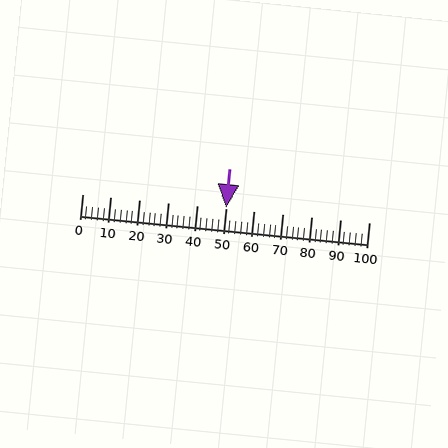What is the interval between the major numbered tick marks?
The major tick marks are spaced 10 units apart.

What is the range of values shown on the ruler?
The ruler shows values from 0 to 100.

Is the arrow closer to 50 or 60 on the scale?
The arrow is closer to 50.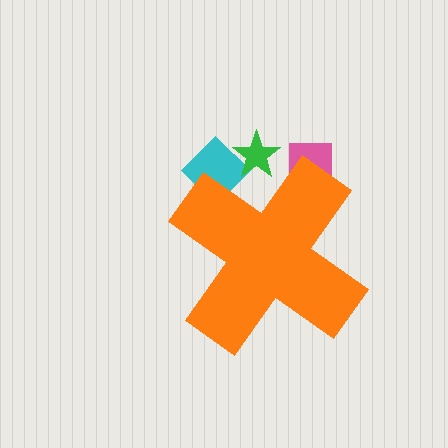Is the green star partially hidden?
Yes, the green star is partially hidden behind the orange cross.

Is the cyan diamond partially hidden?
Yes, the cyan diamond is partially hidden behind the orange cross.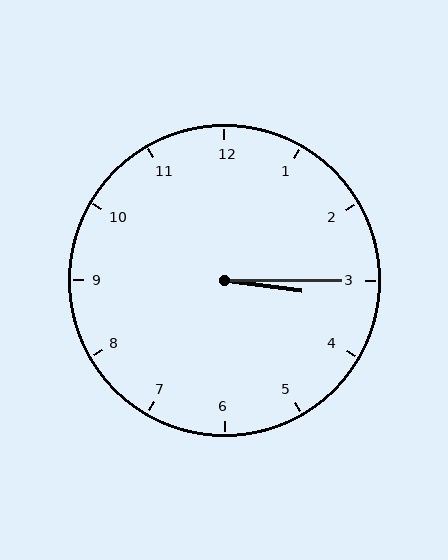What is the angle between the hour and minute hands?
Approximately 8 degrees.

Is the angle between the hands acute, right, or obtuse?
It is acute.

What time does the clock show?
3:15.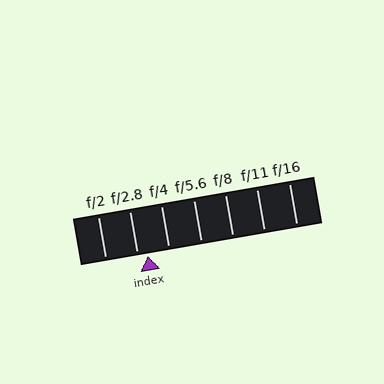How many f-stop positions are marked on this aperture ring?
There are 7 f-stop positions marked.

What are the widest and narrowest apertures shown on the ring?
The widest aperture shown is f/2 and the narrowest is f/16.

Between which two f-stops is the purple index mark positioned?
The index mark is between f/2.8 and f/4.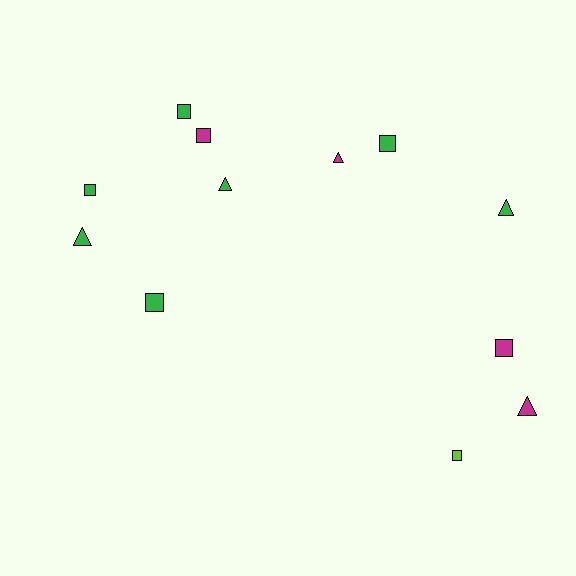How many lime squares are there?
There is 1 lime square.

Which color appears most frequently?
Green, with 7 objects.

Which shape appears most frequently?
Square, with 7 objects.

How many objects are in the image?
There are 12 objects.